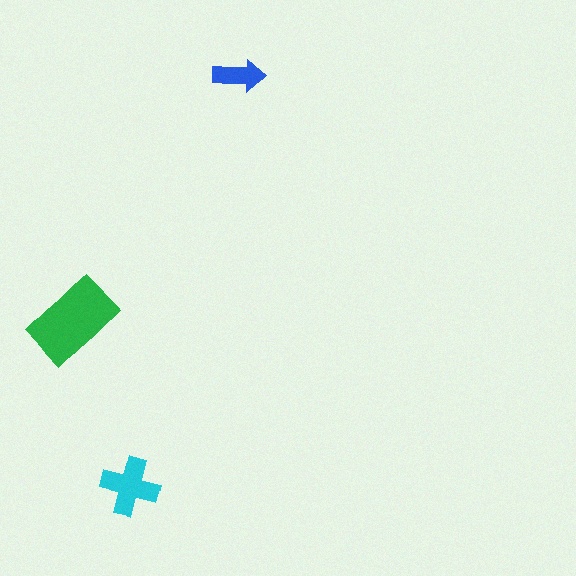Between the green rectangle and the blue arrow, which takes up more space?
The green rectangle.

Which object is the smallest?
The blue arrow.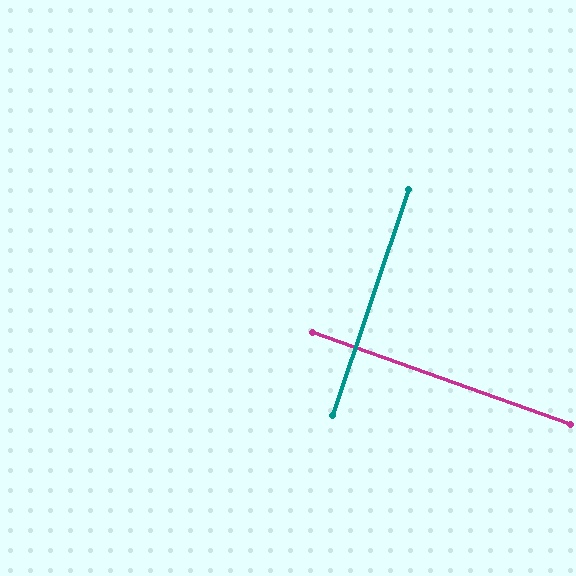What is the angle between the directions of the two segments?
Approximately 89 degrees.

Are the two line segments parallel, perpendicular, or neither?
Perpendicular — they meet at approximately 89°.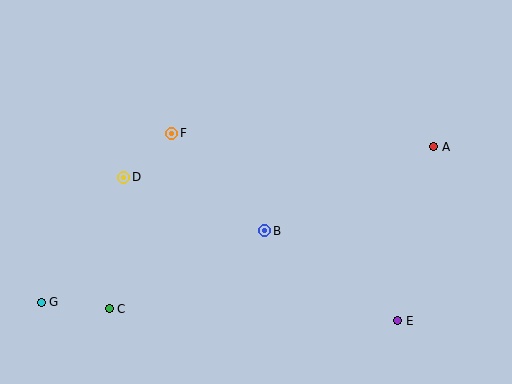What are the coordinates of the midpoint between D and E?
The midpoint between D and E is at (261, 249).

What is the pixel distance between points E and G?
The distance between E and G is 357 pixels.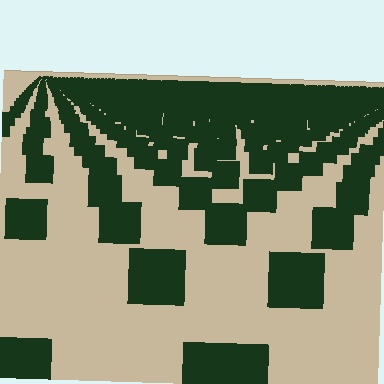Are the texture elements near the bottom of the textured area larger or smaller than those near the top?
Larger. Near the bottom, elements are closer to the viewer and appear at a bigger on-screen size.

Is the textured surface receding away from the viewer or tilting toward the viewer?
The surface is receding away from the viewer. Texture elements get smaller and denser toward the top.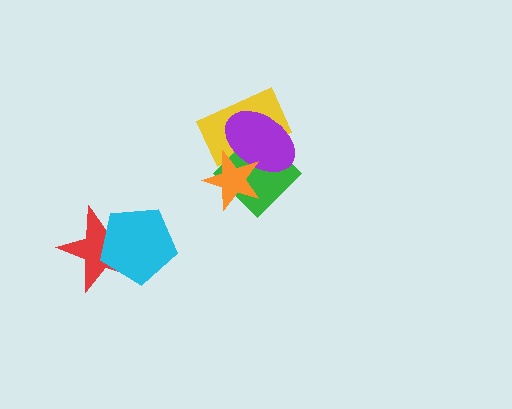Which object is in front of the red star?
The cyan pentagon is in front of the red star.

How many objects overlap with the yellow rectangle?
3 objects overlap with the yellow rectangle.